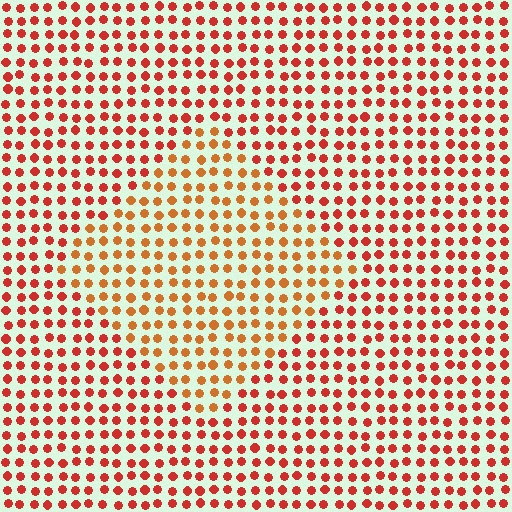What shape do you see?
I see a diamond.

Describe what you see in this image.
The image is filled with small red elements in a uniform arrangement. A diamond-shaped region is visible where the elements are tinted to a slightly different hue, forming a subtle color boundary.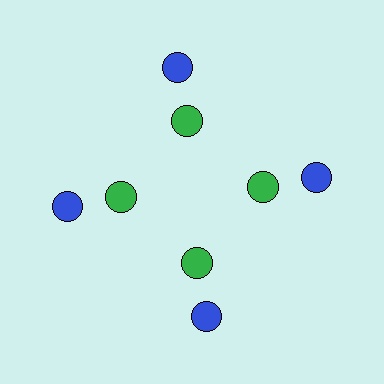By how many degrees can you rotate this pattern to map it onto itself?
The pattern maps onto itself every 90 degrees of rotation.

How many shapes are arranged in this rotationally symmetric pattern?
There are 8 shapes, arranged in 4 groups of 2.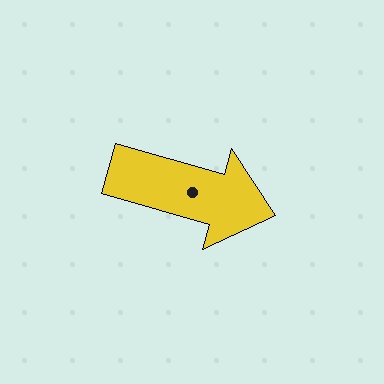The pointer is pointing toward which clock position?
Roughly 4 o'clock.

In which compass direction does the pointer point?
East.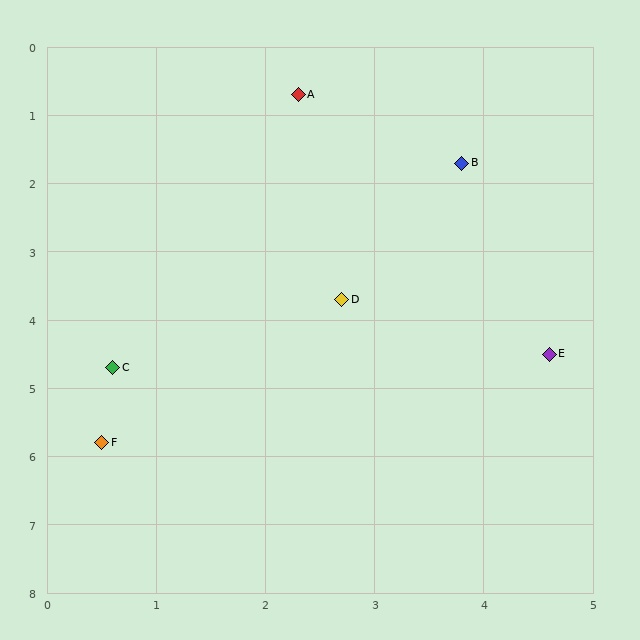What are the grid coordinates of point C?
Point C is at approximately (0.6, 4.7).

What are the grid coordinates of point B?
Point B is at approximately (3.8, 1.7).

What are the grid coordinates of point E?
Point E is at approximately (4.6, 4.5).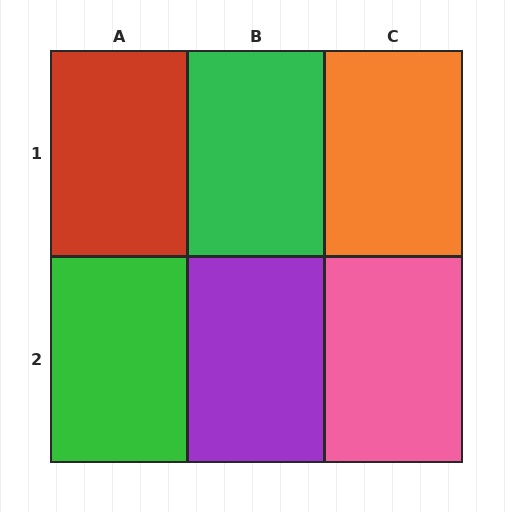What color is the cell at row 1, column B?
Green.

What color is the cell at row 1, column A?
Red.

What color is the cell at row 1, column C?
Orange.